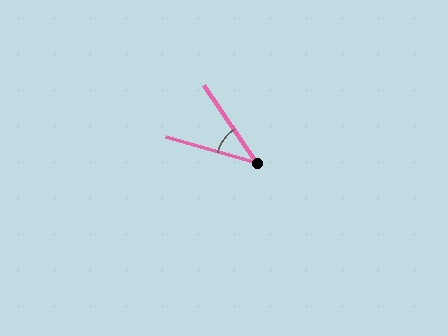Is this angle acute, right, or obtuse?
It is acute.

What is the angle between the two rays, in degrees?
Approximately 40 degrees.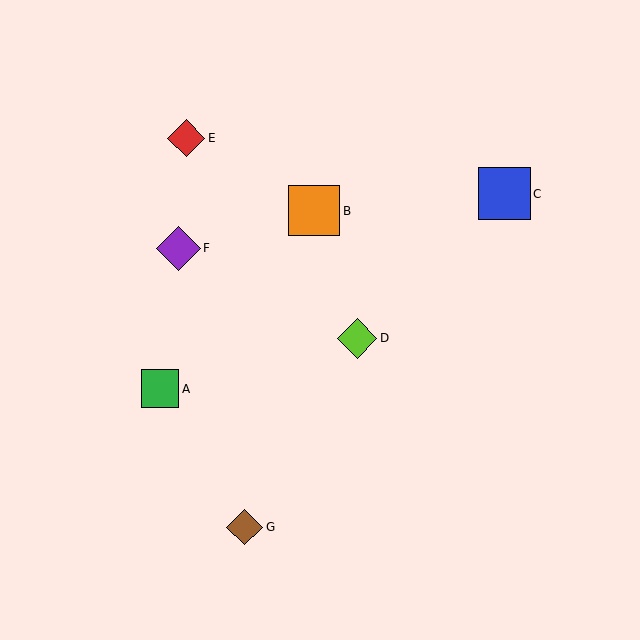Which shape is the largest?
The blue square (labeled C) is the largest.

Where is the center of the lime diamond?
The center of the lime diamond is at (357, 338).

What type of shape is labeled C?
Shape C is a blue square.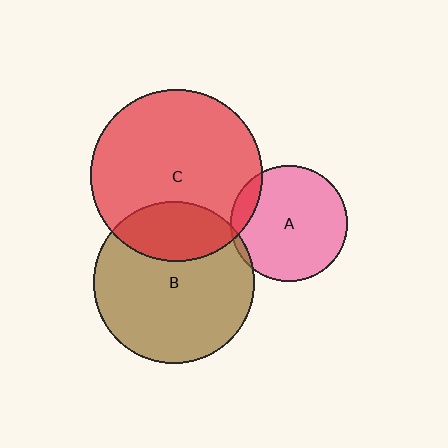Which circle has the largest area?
Circle C (red).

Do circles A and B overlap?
Yes.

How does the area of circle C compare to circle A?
Approximately 2.2 times.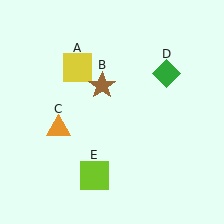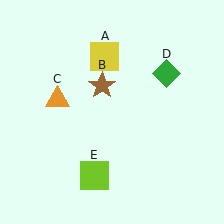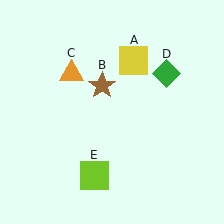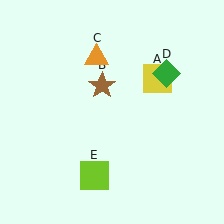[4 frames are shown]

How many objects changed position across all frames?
2 objects changed position: yellow square (object A), orange triangle (object C).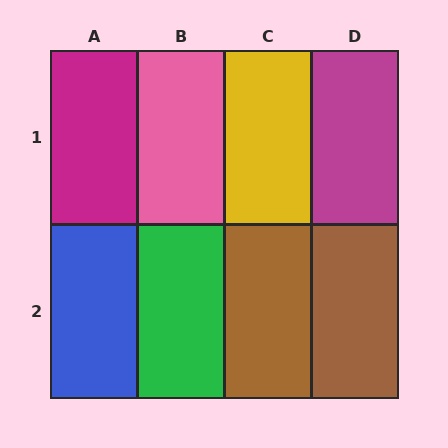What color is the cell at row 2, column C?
Brown.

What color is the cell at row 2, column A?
Blue.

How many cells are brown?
2 cells are brown.